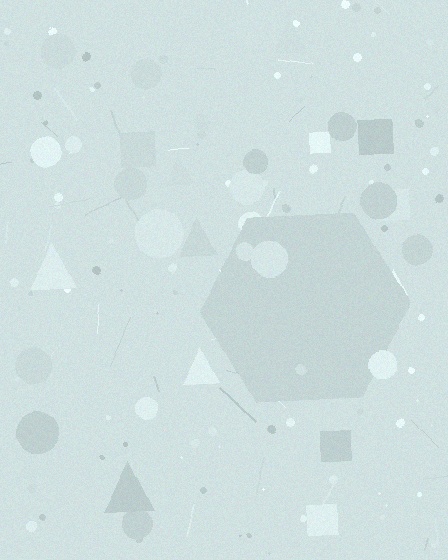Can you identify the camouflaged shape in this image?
The camouflaged shape is a hexagon.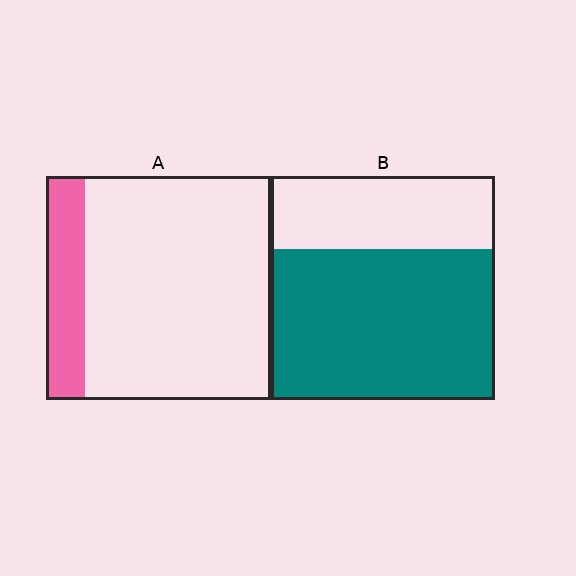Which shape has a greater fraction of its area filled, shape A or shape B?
Shape B.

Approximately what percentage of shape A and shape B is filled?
A is approximately 15% and B is approximately 65%.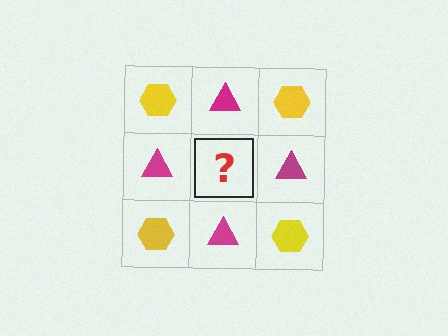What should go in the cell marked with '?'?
The missing cell should contain a yellow hexagon.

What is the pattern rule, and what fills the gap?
The rule is that it alternates yellow hexagon and magenta triangle in a checkerboard pattern. The gap should be filled with a yellow hexagon.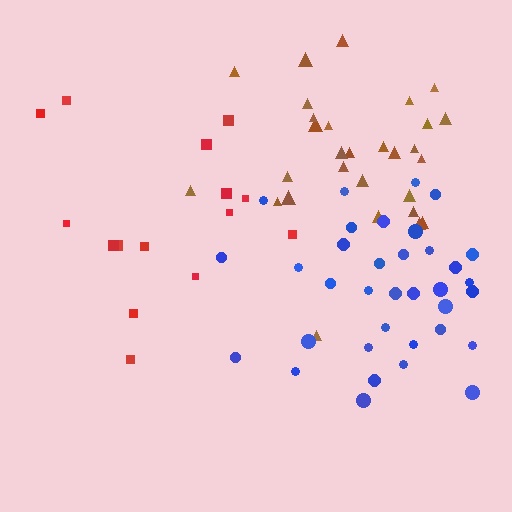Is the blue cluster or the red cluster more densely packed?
Blue.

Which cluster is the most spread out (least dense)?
Red.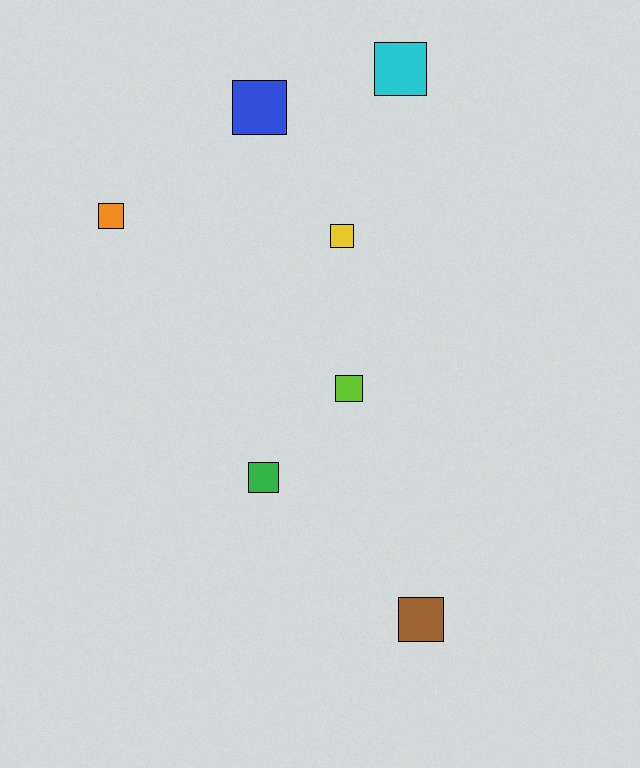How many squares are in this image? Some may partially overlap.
There are 7 squares.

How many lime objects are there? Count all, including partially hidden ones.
There is 1 lime object.